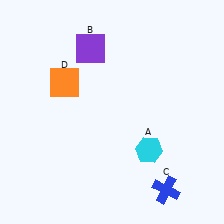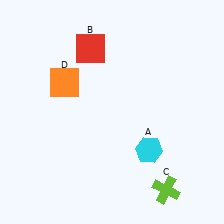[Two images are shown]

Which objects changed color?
B changed from purple to red. C changed from blue to lime.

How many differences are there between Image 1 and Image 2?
There are 2 differences between the two images.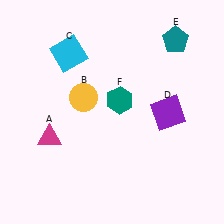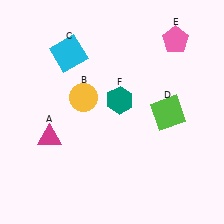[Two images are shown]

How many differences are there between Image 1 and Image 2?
There are 2 differences between the two images.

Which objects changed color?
D changed from purple to lime. E changed from teal to pink.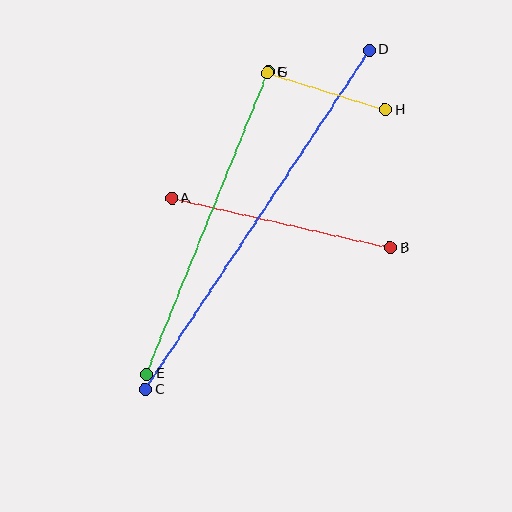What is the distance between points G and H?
The distance is approximately 123 pixels.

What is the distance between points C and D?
The distance is approximately 407 pixels.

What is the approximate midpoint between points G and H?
The midpoint is at approximately (327, 91) pixels.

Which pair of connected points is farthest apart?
Points C and D are farthest apart.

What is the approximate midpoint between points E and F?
The midpoint is at approximately (207, 223) pixels.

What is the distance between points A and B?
The distance is approximately 224 pixels.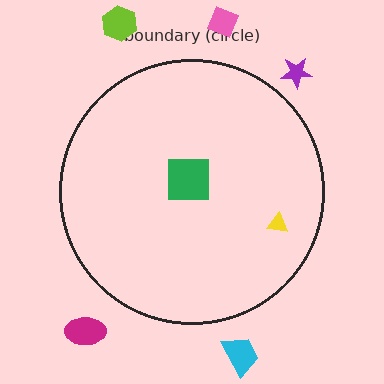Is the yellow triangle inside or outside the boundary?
Inside.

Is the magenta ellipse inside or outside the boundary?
Outside.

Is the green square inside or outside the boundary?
Inside.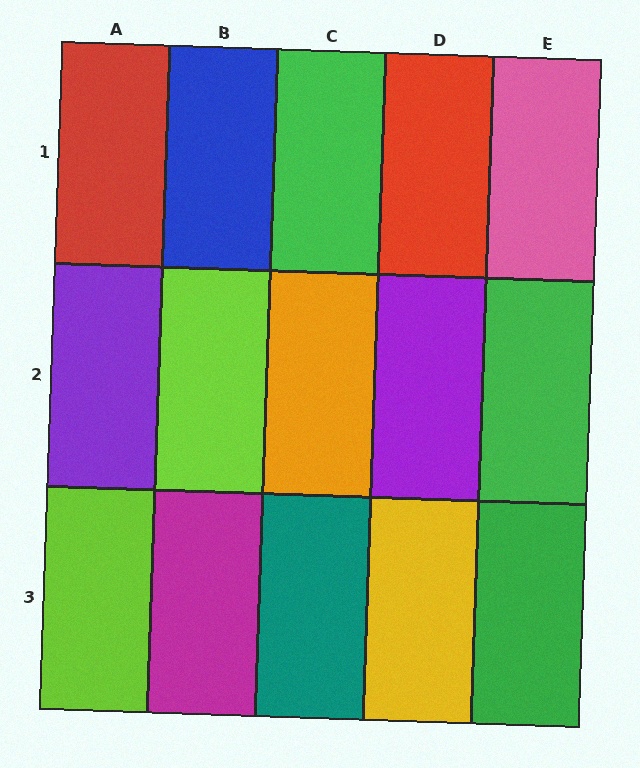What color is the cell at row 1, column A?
Red.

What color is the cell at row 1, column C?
Green.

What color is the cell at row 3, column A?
Lime.